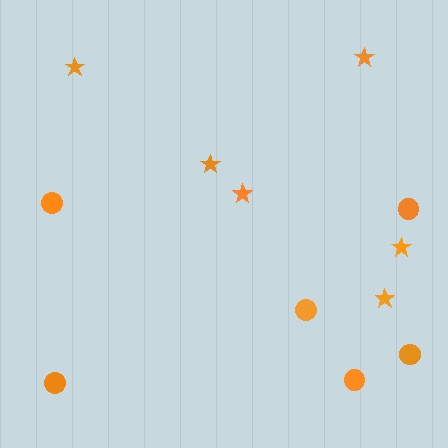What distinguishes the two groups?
There are 2 groups: one group of circles (6) and one group of stars (6).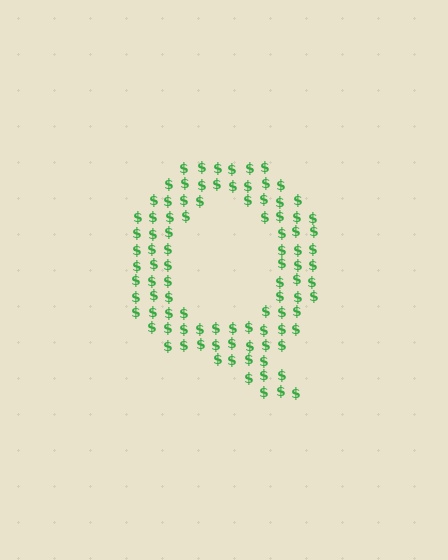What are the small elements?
The small elements are dollar signs.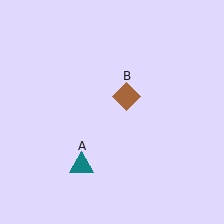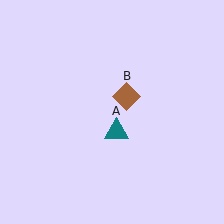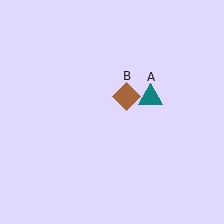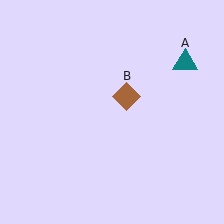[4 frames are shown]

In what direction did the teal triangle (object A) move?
The teal triangle (object A) moved up and to the right.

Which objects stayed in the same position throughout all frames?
Brown diamond (object B) remained stationary.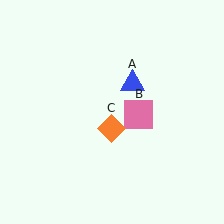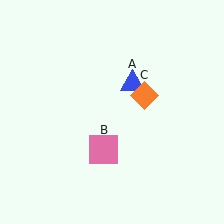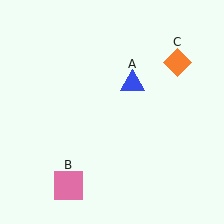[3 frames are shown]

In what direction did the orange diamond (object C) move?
The orange diamond (object C) moved up and to the right.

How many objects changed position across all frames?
2 objects changed position: pink square (object B), orange diamond (object C).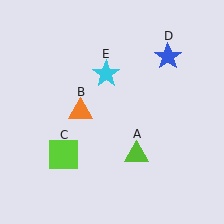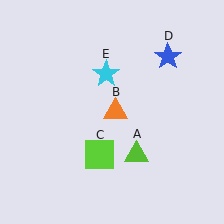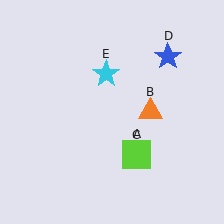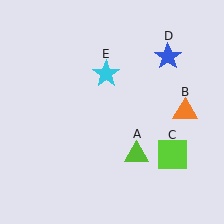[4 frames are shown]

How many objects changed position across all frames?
2 objects changed position: orange triangle (object B), lime square (object C).